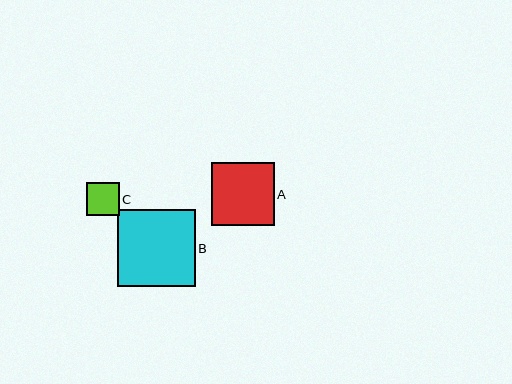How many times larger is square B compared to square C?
Square B is approximately 2.3 times the size of square C.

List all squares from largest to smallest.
From largest to smallest: B, A, C.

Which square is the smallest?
Square C is the smallest with a size of approximately 33 pixels.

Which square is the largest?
Square B is the largest with a size of approximately 77 pixels.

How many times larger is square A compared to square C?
Square A is approximately 1.9 times the size of square C.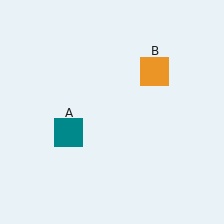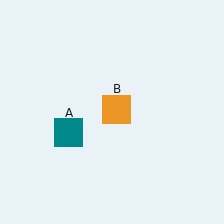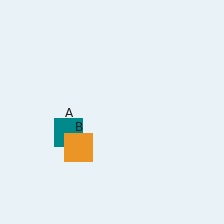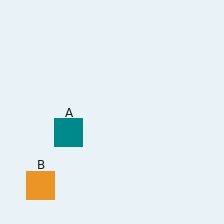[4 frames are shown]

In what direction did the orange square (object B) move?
The orange square (object B) moved down and to the left.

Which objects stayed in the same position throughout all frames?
Teal square (object A) remained stationary.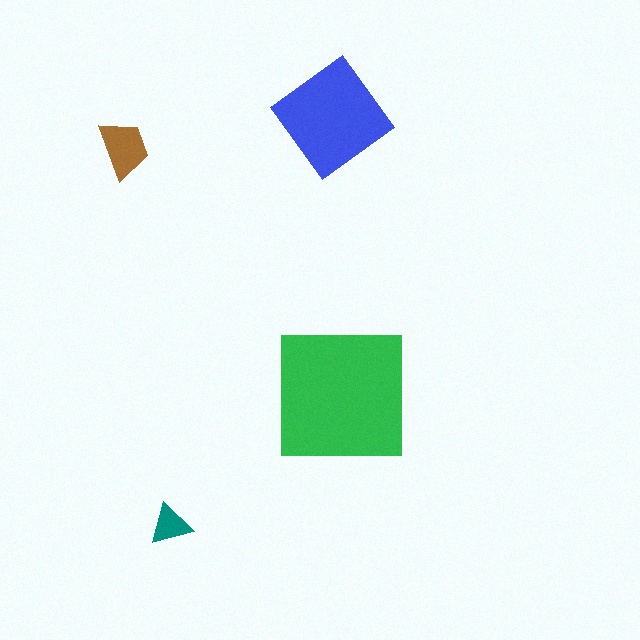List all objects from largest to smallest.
The green square, the blue diamond, the brown trapezoid, the teal triangle.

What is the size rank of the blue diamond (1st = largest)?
2nd.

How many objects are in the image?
There are 4 objects in the image.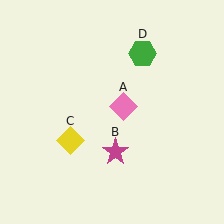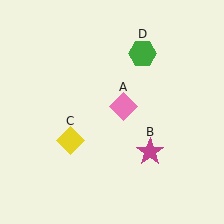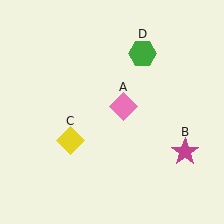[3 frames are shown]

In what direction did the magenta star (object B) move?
The magenta star (object B) moved right.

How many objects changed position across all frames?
1 object changed position: magenta star (object B).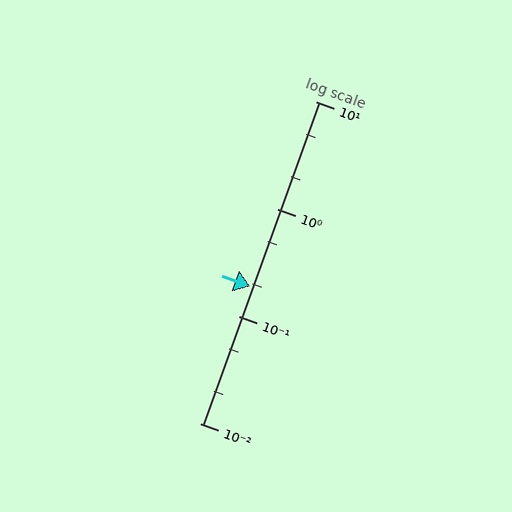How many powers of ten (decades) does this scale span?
The scale spans 3 decades, from 0.01 to 10.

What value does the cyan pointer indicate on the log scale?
The pointer indicates approximately 0.19.